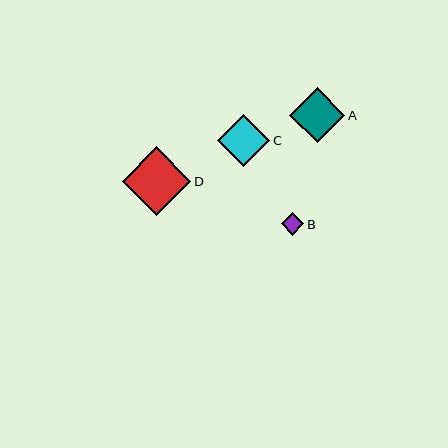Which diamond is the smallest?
Diamond B is the smallest with a size of approximately 23 pixels.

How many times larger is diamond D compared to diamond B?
Diamond D is approximately 3.1 times the size of diamond B.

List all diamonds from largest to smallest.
From largest to smallest: D, A, C, B.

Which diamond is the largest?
Diamond D is the largest with a size of approximately 69 pixels.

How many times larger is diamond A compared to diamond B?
Diamond A is approximately 2.4 times the size of diamond B.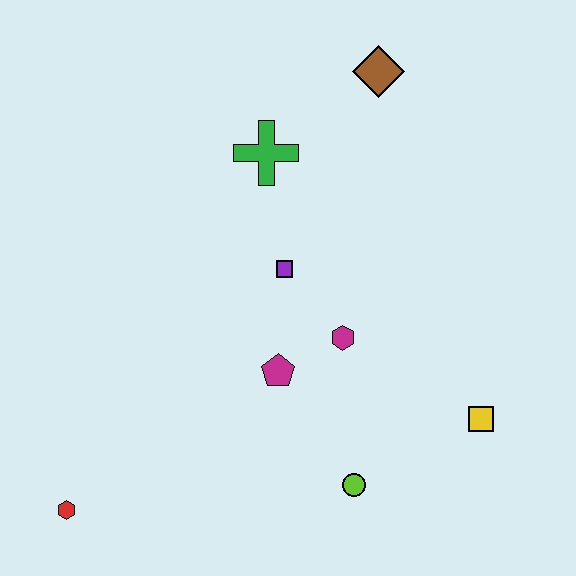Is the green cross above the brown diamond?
No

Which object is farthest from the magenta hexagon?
The red hexagon is farthest from the magenta hexagon.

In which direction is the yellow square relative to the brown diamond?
The yellow square is below the brown diamond.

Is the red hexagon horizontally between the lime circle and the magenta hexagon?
No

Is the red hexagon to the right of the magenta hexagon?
No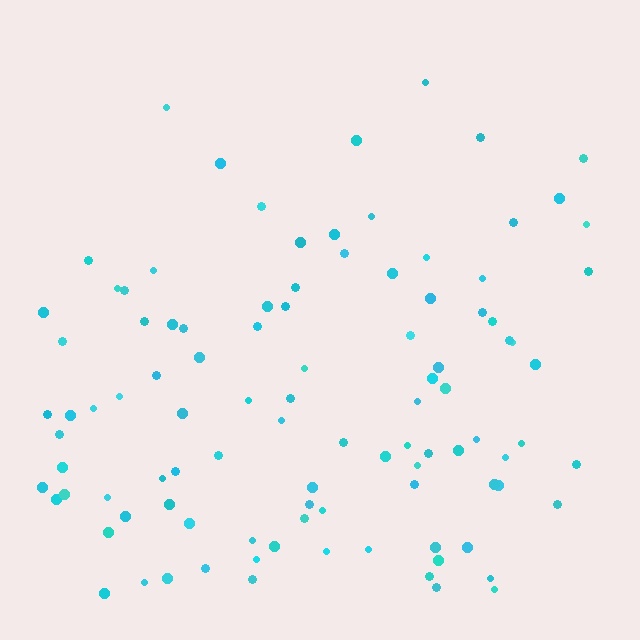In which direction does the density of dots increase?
From top to bottom, with the bottom side densest.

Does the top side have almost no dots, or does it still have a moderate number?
Still a moderate number, just noticeably fewer than the bottom.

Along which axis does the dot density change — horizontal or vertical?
Vertical.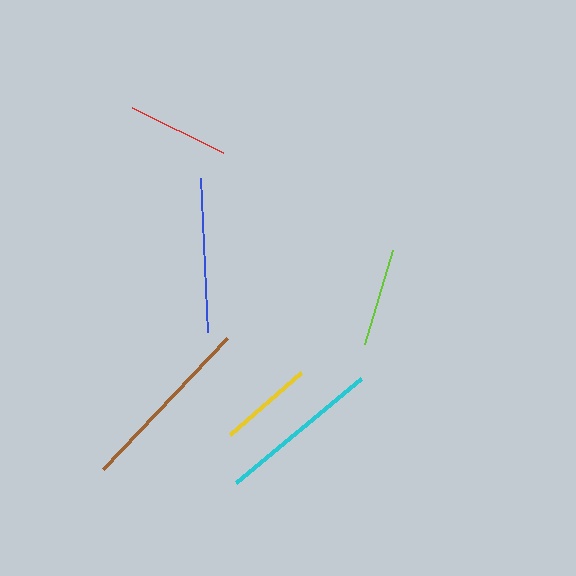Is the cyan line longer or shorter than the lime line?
The cyan line is longer than the lime line.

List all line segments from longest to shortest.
From longest to shortest: brown, cyan, blue, red, lime, yellow.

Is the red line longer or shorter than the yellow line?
The red line is longer than the yellow line.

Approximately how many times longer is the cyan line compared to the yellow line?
The cyan line is approximately 1.7 times the length of the yellow line.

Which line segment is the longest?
The brown line is the longest at approximately 180 pixels.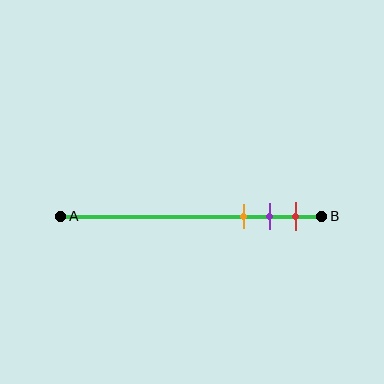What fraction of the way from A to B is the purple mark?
The purple mark is approximately 80% (0.8) of the way from A to B.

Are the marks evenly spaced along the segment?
Yes, the marks are approximately evenly spaced.